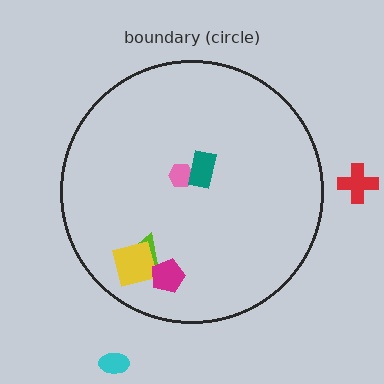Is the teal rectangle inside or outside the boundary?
Inside.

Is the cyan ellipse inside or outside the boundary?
Outside.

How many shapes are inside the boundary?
5 inside, 2 outside.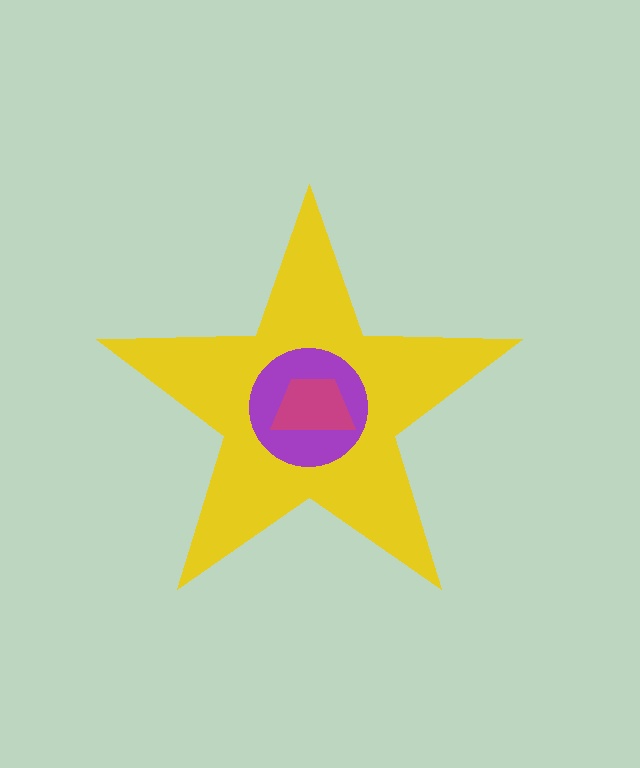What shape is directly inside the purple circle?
The magenta trapezoid.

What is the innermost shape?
The magenta trapezoid.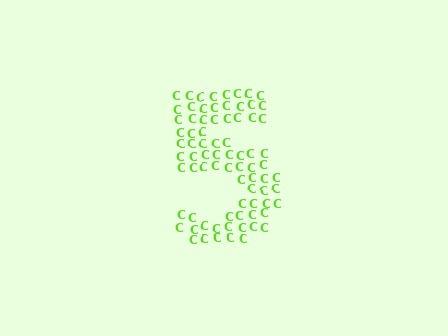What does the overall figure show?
The overall figure shows the digit 5.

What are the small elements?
The small elements are letter C's.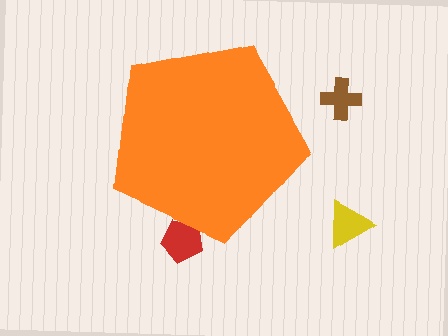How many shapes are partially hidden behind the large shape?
1 shape is partially hidden.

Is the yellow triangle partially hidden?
No, the yellow triangle is fully visible.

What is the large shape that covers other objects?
An orange pentagon.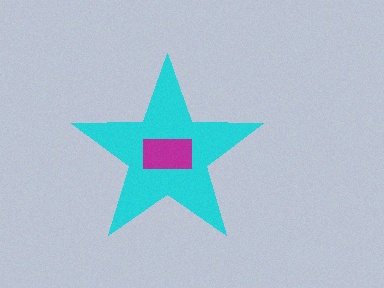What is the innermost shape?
The magenta rectangle.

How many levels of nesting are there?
2.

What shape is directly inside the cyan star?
The magenta rectangle.